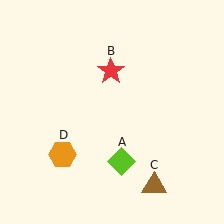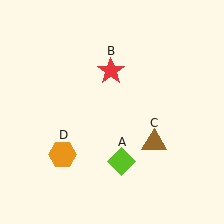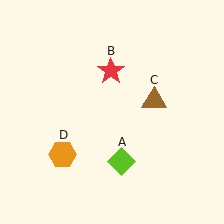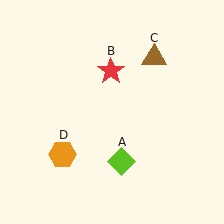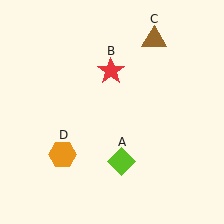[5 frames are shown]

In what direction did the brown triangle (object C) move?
The brown triangle (object C) moved up.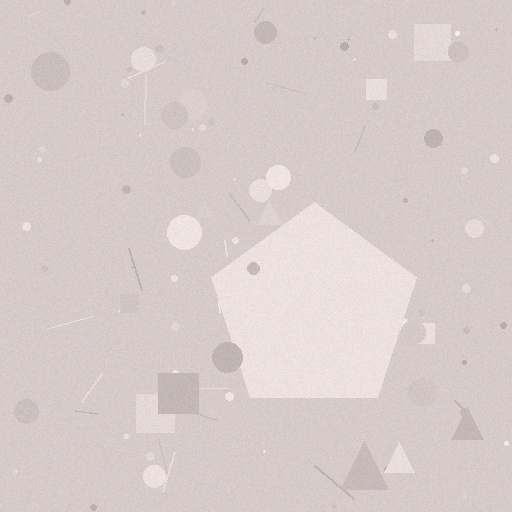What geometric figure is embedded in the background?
A pentagon is embedded in the background.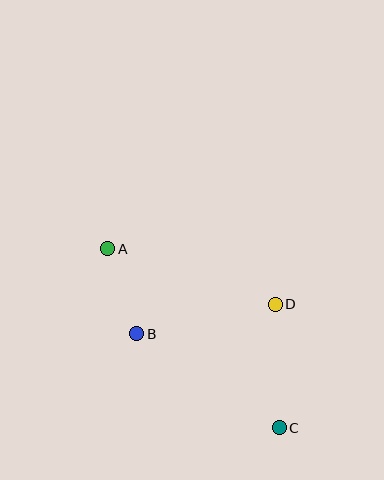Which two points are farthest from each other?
Points A and C are farthest from each other.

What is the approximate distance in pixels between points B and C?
The distance between B and C is approximately 171 pixels.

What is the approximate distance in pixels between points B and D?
The distance between B and D is approximately 142 pixels.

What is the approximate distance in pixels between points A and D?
The distance between A and D is approximately 176 pixels.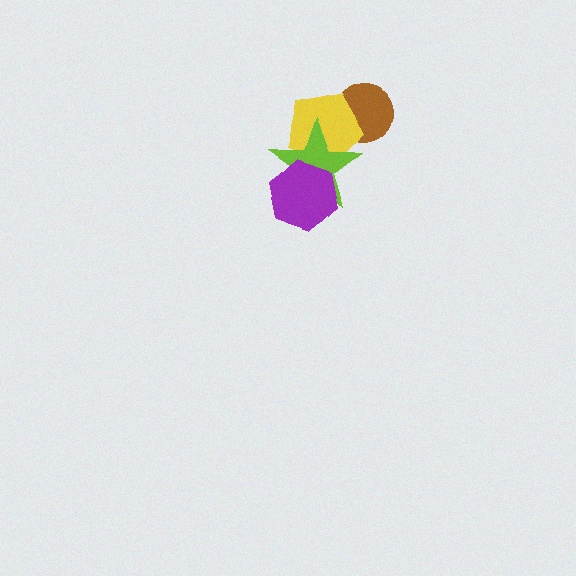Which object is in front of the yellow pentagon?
The lime star is in front of the yellow pentagon.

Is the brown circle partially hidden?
Yes, it is partially covered by another shape.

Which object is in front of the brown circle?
The yellow pentagon is in front of the brown circle.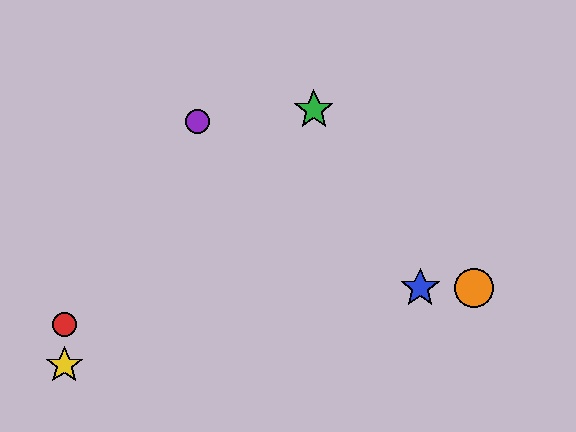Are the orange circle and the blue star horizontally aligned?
Yes, both are at y≈288.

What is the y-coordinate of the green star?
The green star is at y≈110.